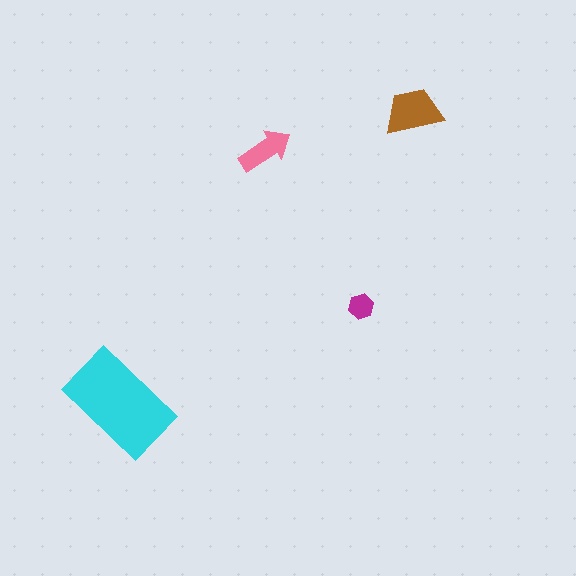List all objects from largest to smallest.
The cyan rectangle, the brown trapezoid, the pink arrow, the magenta hexagon.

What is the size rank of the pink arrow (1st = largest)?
3rd.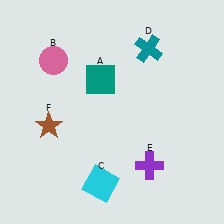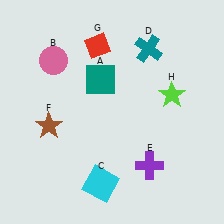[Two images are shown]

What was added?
A red diamond (G), a lime star (H) were added in Image 2.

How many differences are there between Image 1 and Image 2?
There are 2 differences between the two images.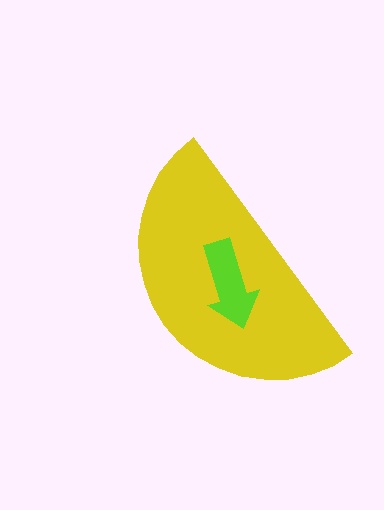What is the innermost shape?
The lime arrow.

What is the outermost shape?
The yellow semicircle.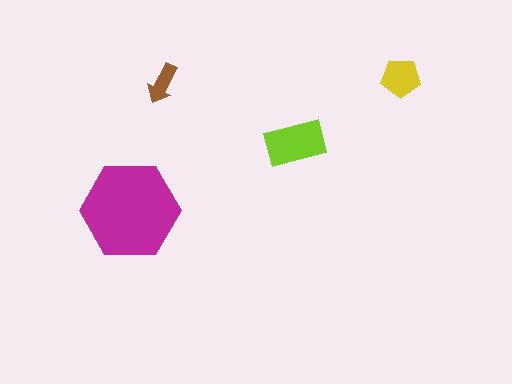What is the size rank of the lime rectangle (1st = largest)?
2nd.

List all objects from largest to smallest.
The magenta hexagon, the lime rectangle, the yellow pentagon, the brown arrow.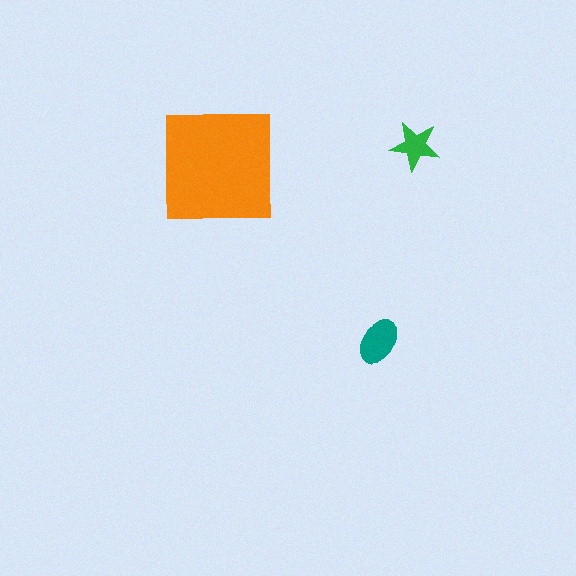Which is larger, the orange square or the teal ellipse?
The orange square.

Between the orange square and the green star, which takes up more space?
The orange square.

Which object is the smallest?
The green star.